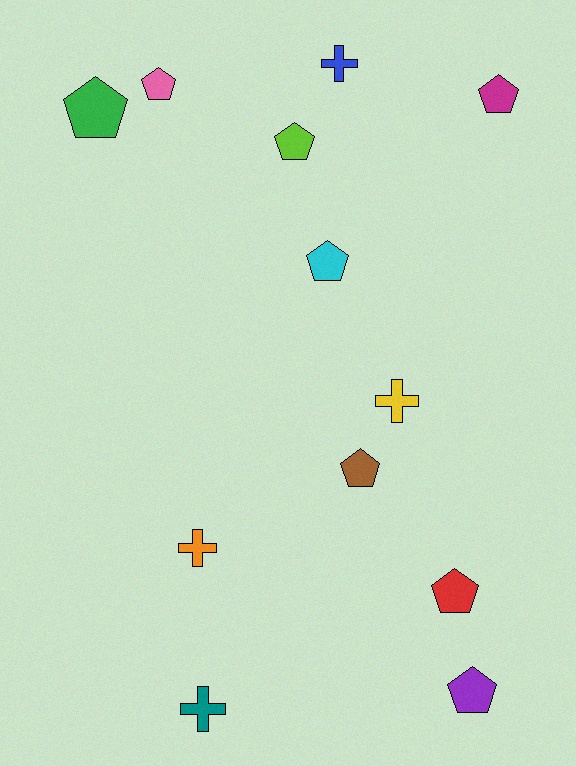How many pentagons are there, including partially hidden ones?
There are 8 pentagons.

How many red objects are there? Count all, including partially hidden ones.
There is 1 red object.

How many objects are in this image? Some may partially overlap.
There are 12 objects.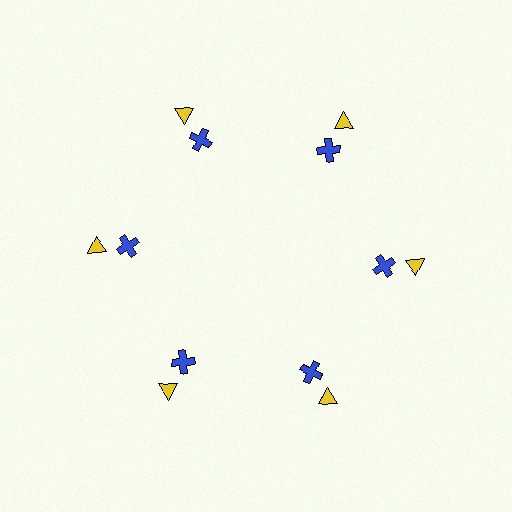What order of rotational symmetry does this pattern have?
This pattern has 6-fold rotational symmetry.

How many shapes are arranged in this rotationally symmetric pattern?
There are 12 shapes, arranged in 6 groups of 2.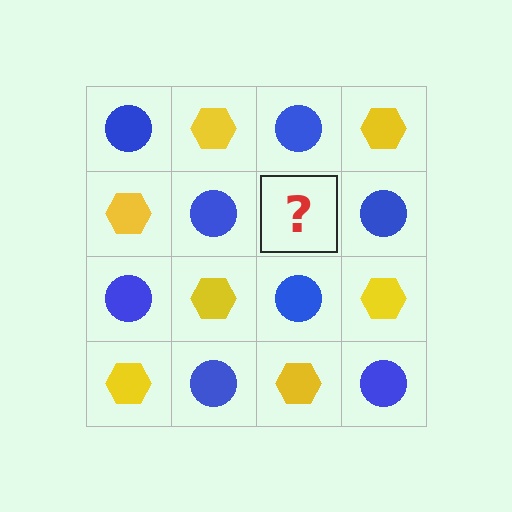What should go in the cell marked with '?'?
The missing cell should contain a yellow hexagon.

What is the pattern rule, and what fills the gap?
The rule is that it alternates blue circle and yellow hexagon in a checkerboard pattern. The gap should be filled with a yellow hexagon.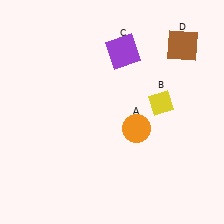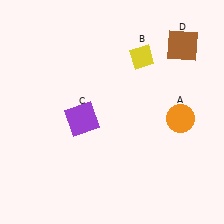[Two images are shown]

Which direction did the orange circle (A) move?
The orange circle (A) moved right.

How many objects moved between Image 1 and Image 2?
3 objects moved between the two images.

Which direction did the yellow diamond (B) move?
The yellow diamond (B) moved up.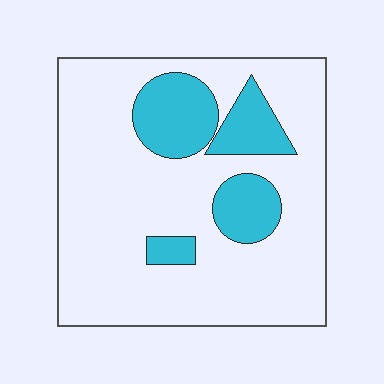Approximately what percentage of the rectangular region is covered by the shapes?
Approximately 20%.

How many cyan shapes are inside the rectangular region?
4.